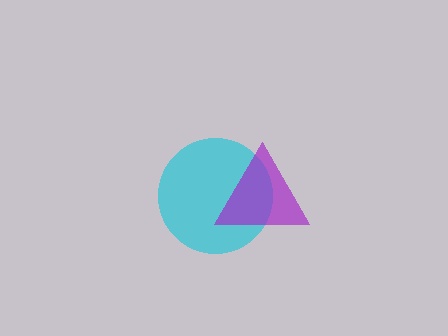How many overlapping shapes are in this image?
There are 2 overlapping shapes in the image.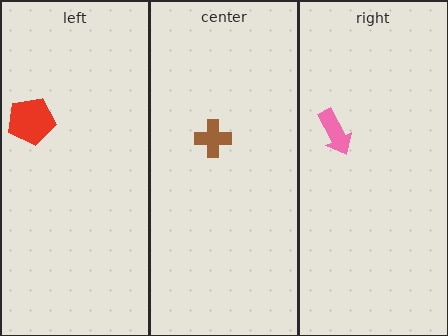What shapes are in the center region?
The brown cross.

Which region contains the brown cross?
The center region.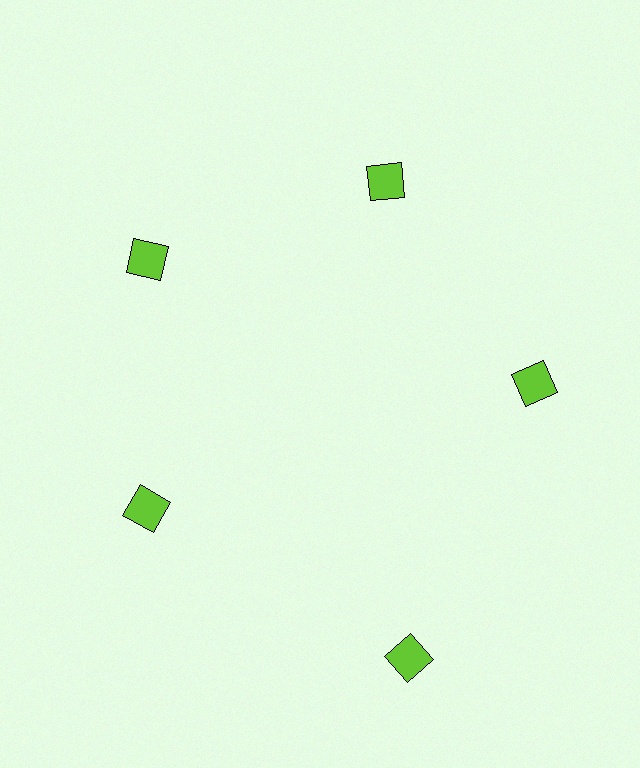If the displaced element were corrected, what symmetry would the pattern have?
It would have 5-fold rotational symmetry — the pattern would map onto itself every 72 degrees.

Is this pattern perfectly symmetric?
No. The 5 lime squares are arranged in a ring, but one element near the 5 o'clock position is pushed outward from the center, breaking the 5-fold rotational symmetry.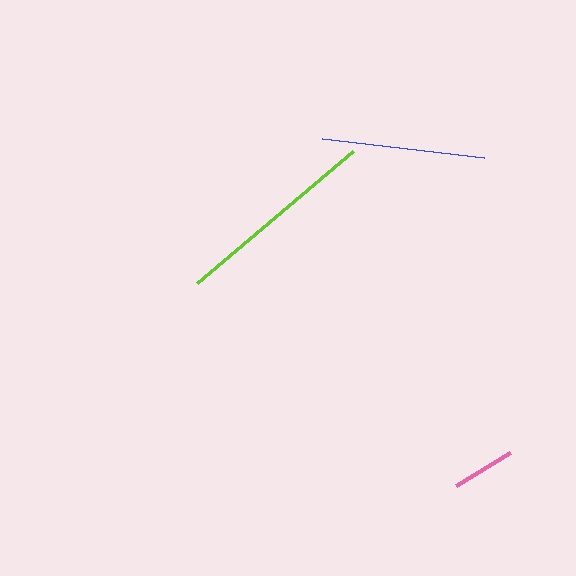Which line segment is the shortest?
The pink line is the shortest at approximately 63 pixels.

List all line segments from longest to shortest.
From longest to shortest: lime, blue, pink.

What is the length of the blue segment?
The blue segment is approximately 163 pixels long.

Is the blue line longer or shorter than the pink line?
The blue line is longer than the pink line.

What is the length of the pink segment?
The pink segment is approximately 63 pixels long.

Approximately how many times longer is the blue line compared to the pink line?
The blue line is approximately 2.6 times the length of the pink line.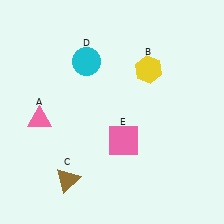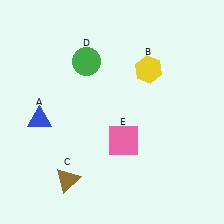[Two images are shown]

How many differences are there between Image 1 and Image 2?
There are 2 differences between the two images.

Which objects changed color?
A changed from pink to blue. D changed from cyan to green.